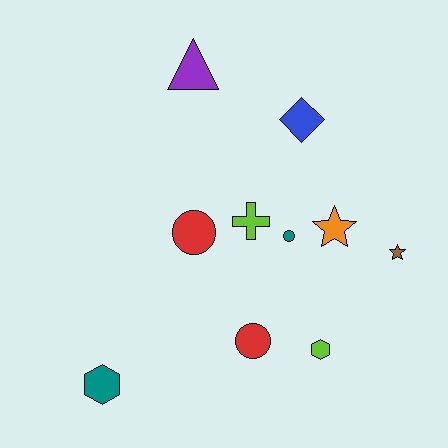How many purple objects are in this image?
There is 1 purple object.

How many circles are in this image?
There are 3 circles.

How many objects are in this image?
There are 10 objects.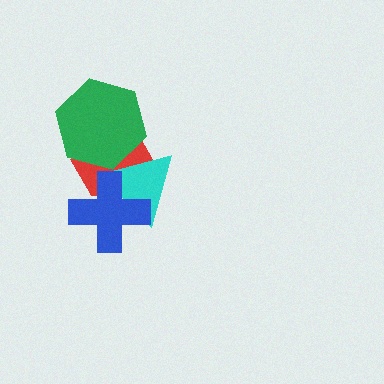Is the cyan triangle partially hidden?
Yes, it is partially covered by another shape.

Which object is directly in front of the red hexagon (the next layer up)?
The cyan triangle is directly in front of the red hexagon.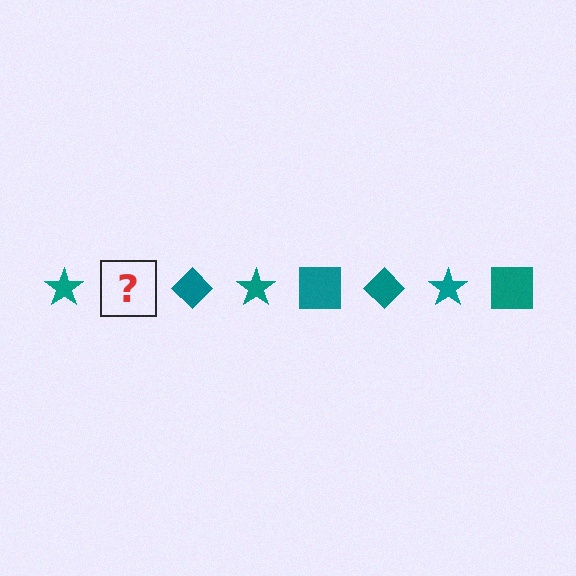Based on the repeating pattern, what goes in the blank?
The blank should be a teal square.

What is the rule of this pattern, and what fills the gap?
The rule is that the pattern cycles through star, square, diamond shapes in teal. The gap should be filled with a teal square.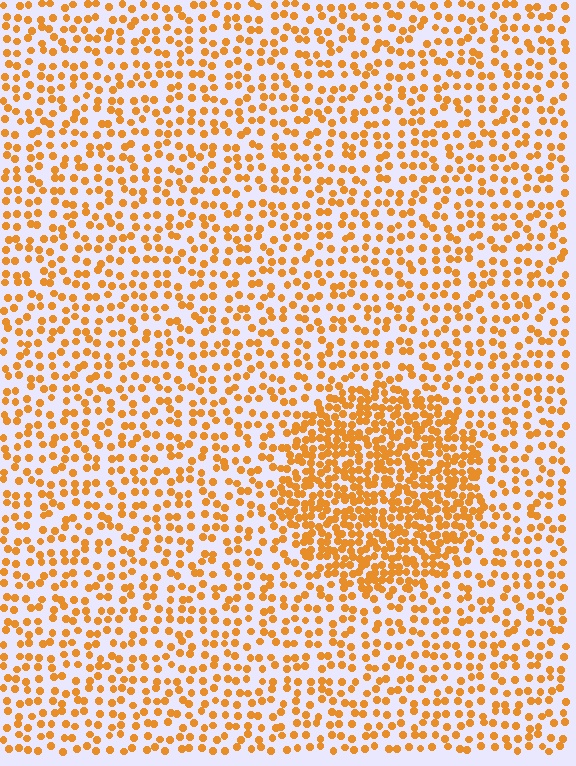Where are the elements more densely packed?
The elements are more densely packed inside the circle boundary.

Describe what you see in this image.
The image contains small orange elements arranged at two different densities. A circle-shaped region is visible where the elements are more densely packed than the surrounding area.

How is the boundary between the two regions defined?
The boundary is defined by a change in element density (approximately 2.2x ratio). All elements are the same color, size, and shape.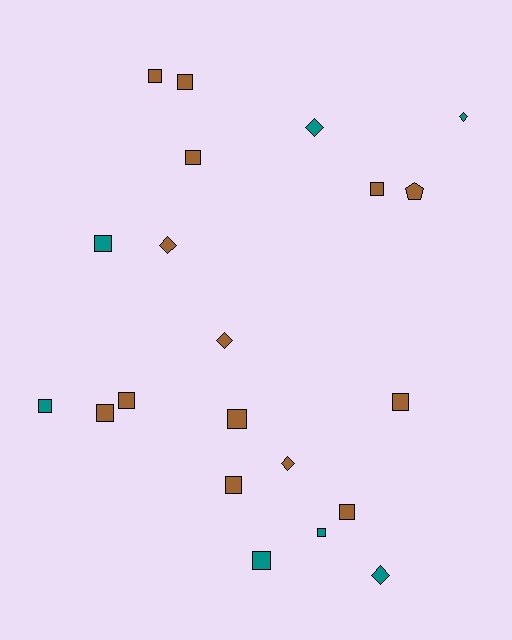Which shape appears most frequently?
Square, with 14 objects.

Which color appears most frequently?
Brown, with 14 objects.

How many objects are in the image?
There are 21 objects.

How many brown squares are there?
There are 10 brown squares.